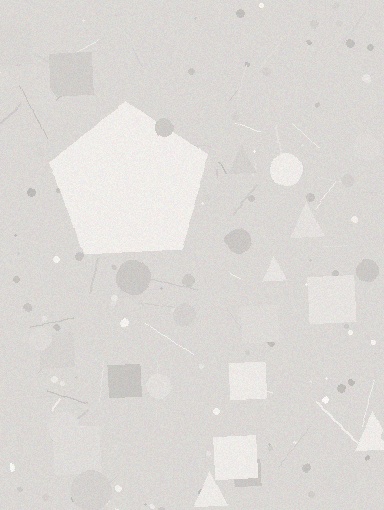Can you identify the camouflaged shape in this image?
The camouflaged shape is a pentagon.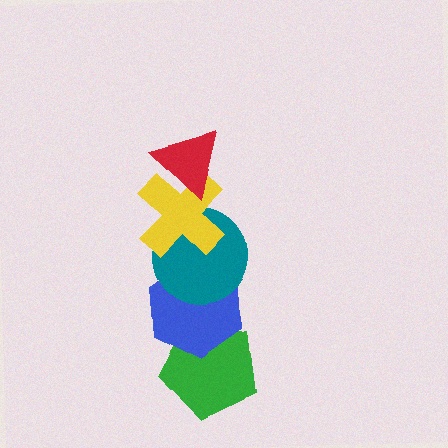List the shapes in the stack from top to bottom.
From top to bottom: the red triangle, the yellow cross, the teal circle, the blue hexagon, the green pentagon.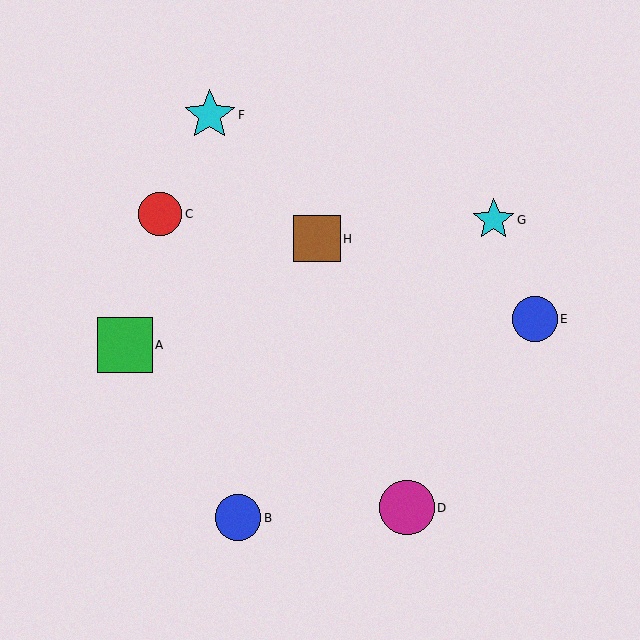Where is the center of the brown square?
The center of the brown square is at (317, 239).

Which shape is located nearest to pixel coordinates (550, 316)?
The blue circle (labeled E) at (535, 319) is nearest to that location.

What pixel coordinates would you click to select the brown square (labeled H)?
Click at (317, 239) to select the brown square H.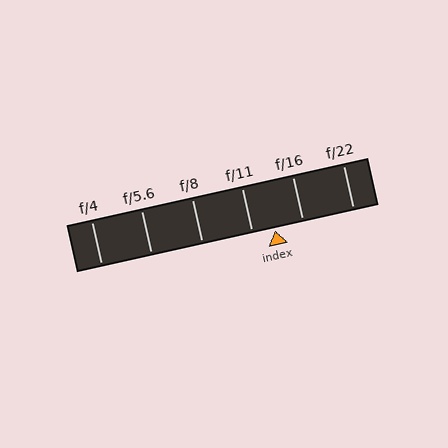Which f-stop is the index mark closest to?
The index mark is closest to f/11.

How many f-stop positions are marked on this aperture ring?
There are 6 f-stop positions marked.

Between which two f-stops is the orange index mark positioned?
The index mark is between f/11 and f/16.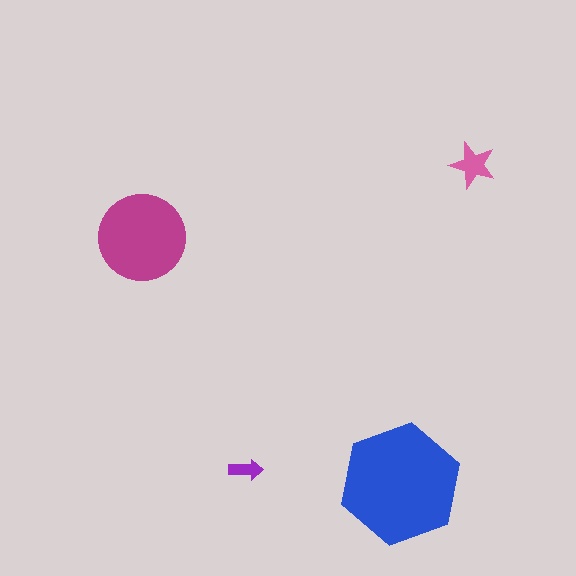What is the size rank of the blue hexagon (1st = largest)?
1st.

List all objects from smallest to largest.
The purple arrow, the pink star, the magenta circle, the blue hexagon.